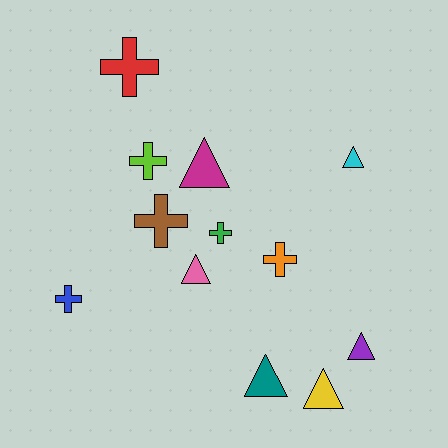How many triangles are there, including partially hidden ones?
There are 6 triangles.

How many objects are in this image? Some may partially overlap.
There are 12 objects.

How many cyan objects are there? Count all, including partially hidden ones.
There is 1 cyan object.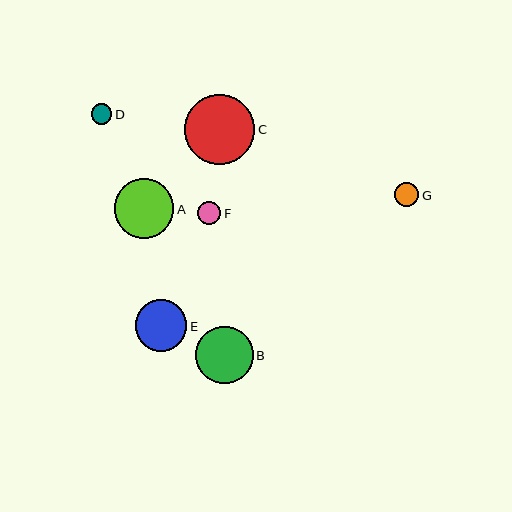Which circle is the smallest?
Circle D is the smallest with a size of approximately 20 pixels.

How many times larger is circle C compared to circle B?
Circle C is approximately 1.2 times the size of circle B.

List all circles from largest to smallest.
From largest to smallest: C, A, B, E, G, F, D.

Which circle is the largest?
Circle C is the largest with a size of approximately 70 pixels.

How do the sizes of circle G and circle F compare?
Circle G and circle F are approximately the same size.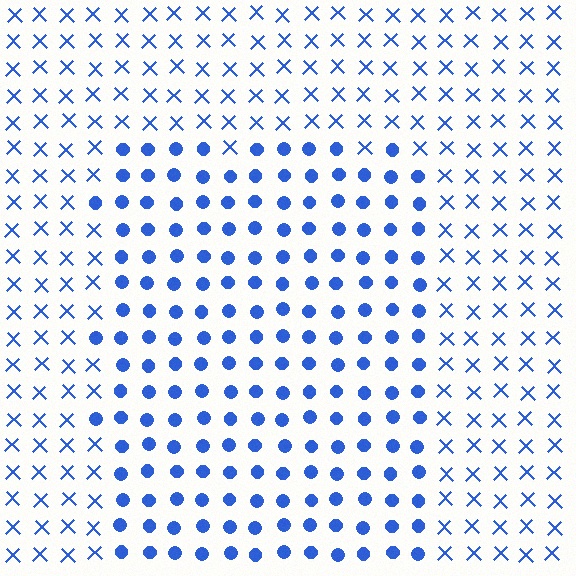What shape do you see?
I see a rectangle.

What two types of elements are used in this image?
The image uses circles inside the rectangle region and X marks outside it.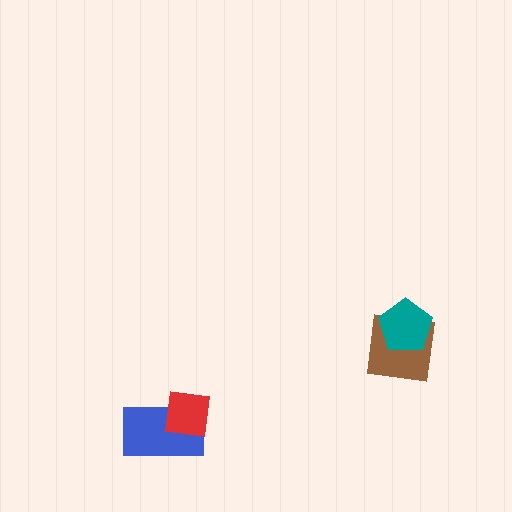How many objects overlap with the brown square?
1 object overlaps with the brown square.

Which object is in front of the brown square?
The teal pentagon is in front of the brown square.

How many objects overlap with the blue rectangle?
1 object overlaps with the blue rectangle.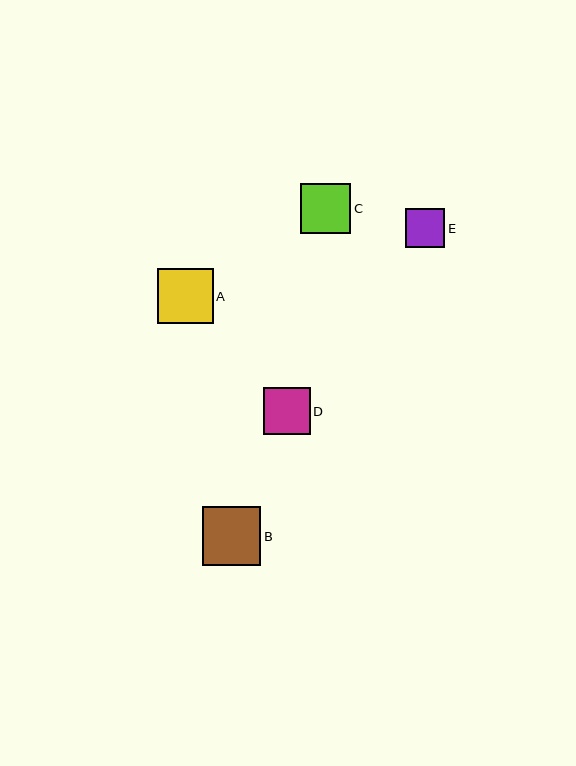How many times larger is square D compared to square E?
Square D is approximately 1.2 times the size of square E.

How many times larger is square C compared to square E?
Square C is approximately 1.3 times the size of square E.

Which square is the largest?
Square B is the largest with a size of approximately 59 pixels.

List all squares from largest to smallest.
From largest to smallest: B, A, C, D, E.